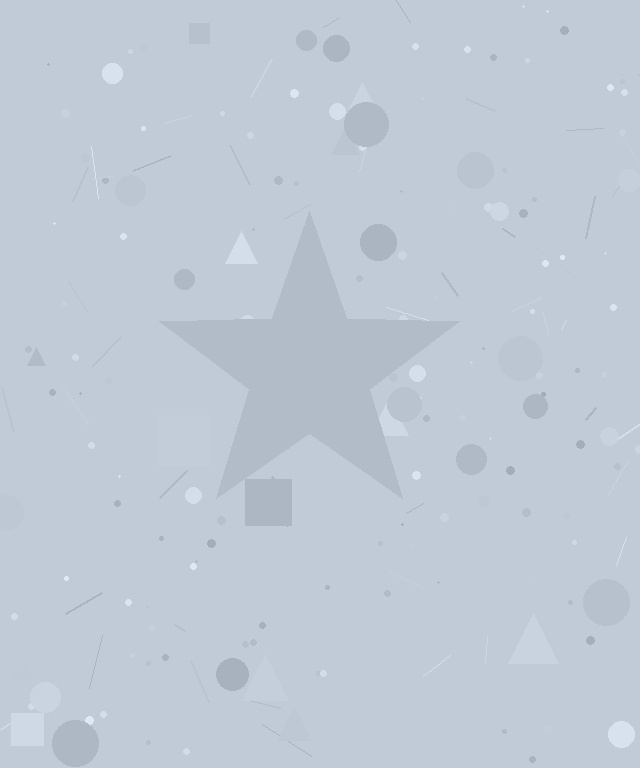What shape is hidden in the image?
A star is hidden in the image.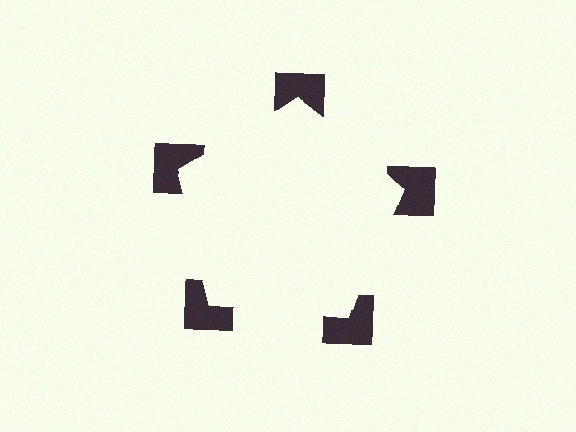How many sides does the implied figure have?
5 sides.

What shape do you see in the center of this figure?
An illusory pentagon — its edges are inferred from the aligned wedge cuts in the notched squares, not physically drawn.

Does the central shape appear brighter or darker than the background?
It typically appears slightly brighter than the background, even though no actual brightness change is drawn.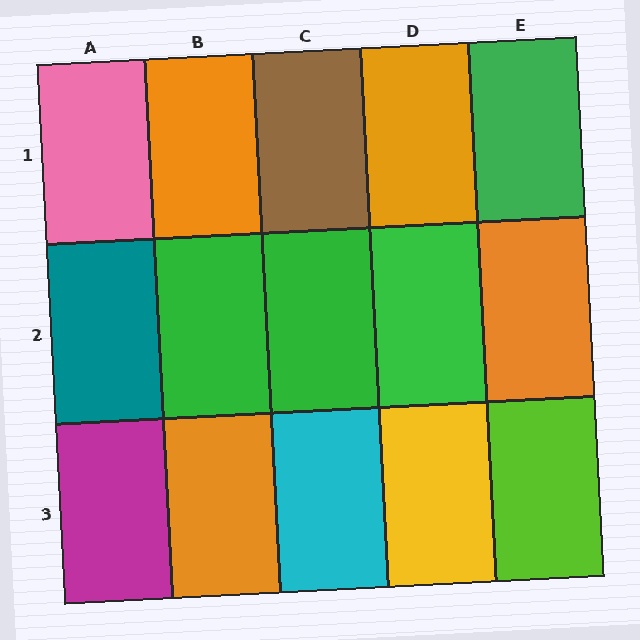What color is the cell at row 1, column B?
Orange.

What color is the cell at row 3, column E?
Lime.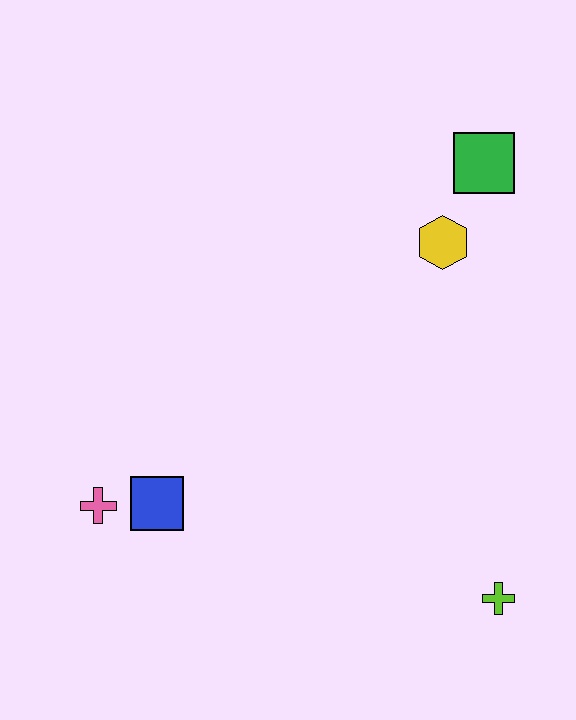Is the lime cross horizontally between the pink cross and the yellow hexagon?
No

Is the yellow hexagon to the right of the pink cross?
Yes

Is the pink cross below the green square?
Yes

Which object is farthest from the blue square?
The green square is farthest from the blue square.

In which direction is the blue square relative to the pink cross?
The blue square is to the right of the pink cross.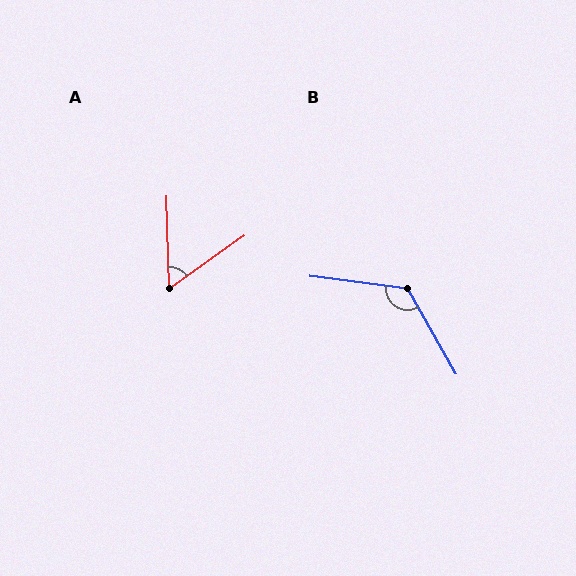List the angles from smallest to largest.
A (57°), B (127°).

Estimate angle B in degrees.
Approximately 127 degrees.